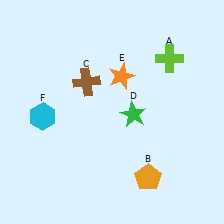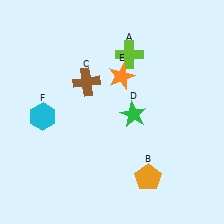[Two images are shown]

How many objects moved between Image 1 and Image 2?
1 object moved between the two images.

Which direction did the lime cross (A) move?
The lime cross (A) moved left.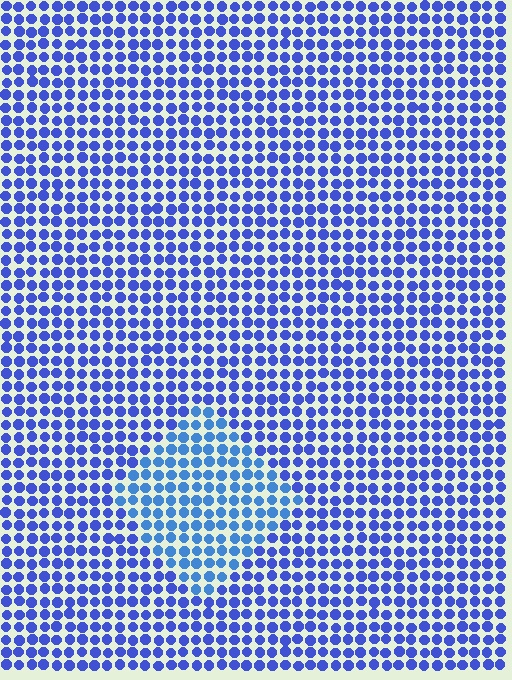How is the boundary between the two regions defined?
The boundary is defined purely by a slight shift in hue (about 22 degrees). Spacing, size, and orientation are identical on both sides.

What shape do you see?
I see a diamond.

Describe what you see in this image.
The image is filled with small blue elements in a uniform arrangement. A diamond-shaped region is visible where the elements are tinted to a slightly different hue, forming a subtle color boundary.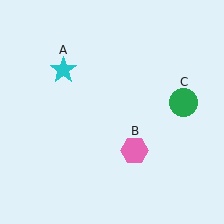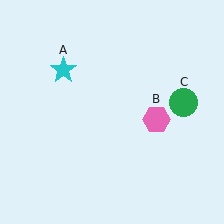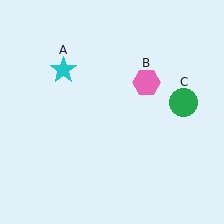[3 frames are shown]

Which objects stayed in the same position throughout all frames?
Cyan star (object A) and green circle (object C) remained stationary.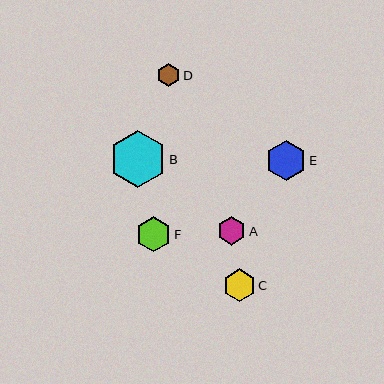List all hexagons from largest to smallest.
From largest to smallest: B, E, F, C, A, D.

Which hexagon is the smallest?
Hexagon D is the smallest with a size of approximately 23 pixels.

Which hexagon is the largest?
Hexagon B is the largest with a size of approximately 57 pixels.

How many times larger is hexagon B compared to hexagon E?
Hexagon B is approximately 1.4 times the size of hexagon E.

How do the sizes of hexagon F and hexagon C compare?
Hexagon F and hexagon C are approximately the same size.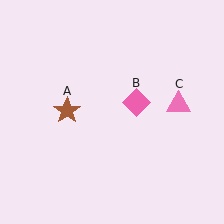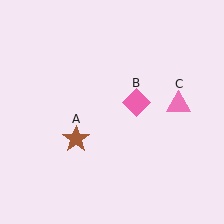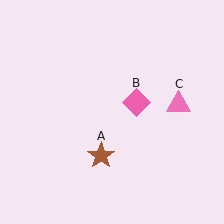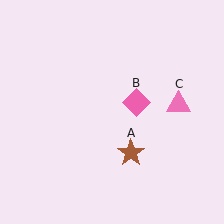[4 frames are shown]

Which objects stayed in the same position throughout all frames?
Pink diamond (object B) and pink triangle (object C) remained stationary.